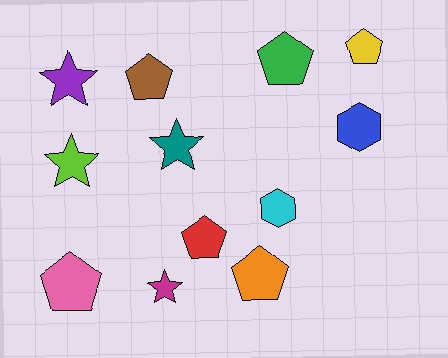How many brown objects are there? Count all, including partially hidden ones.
There is 1 brown object.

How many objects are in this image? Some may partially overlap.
There are 12 objects.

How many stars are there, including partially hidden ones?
There are 4 stars.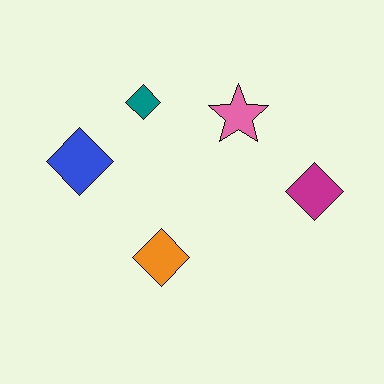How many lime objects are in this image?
There are no lime objects.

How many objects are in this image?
There are 5 objects.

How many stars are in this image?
There is 1 star.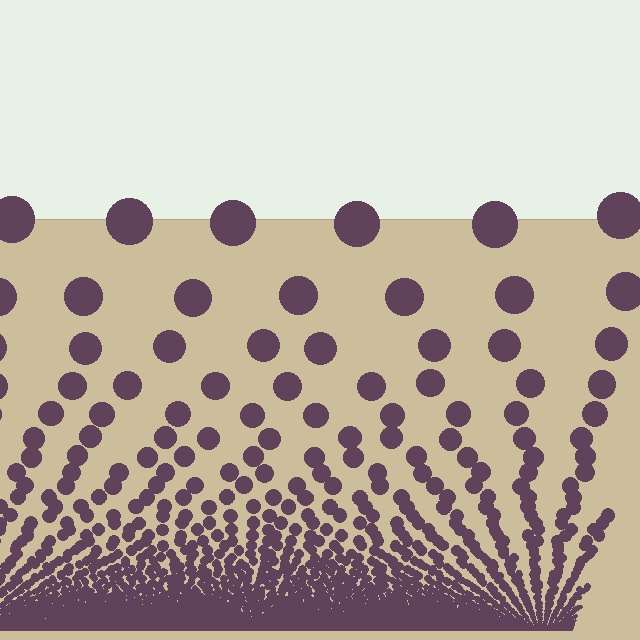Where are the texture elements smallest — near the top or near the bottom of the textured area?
Near the bottom.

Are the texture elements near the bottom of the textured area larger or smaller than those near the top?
Smaller. The gradient is inverted — elements near the bottom are smaller and denser.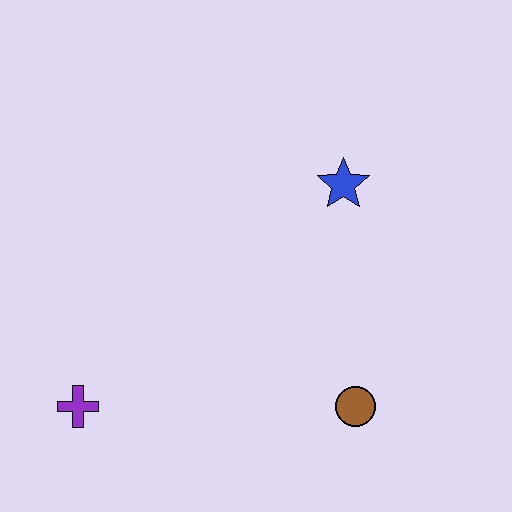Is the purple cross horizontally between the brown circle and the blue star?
No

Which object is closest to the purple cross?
The brown circle is closest to the purple cross.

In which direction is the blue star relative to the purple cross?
The blue star is to the right of the purple cross.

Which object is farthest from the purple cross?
The blue star is farthest from the purple cross.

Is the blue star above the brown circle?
Yes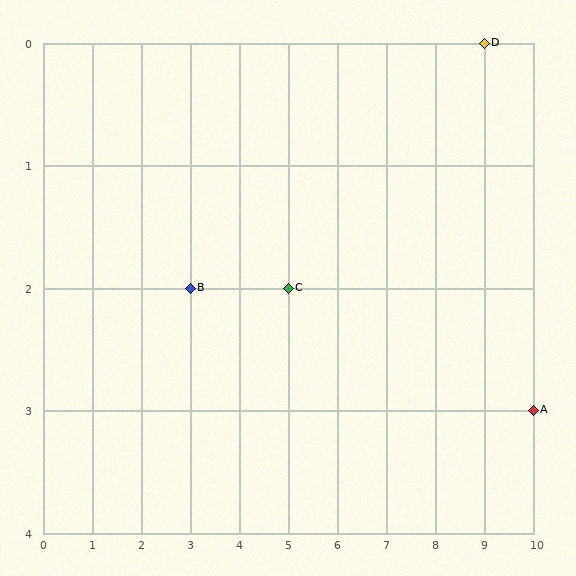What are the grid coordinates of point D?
Point D is at grid coordinates (9, 0).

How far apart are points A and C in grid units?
Points A and C are 5 columns and 1 row apart (about 5.1 grid units diagonally).